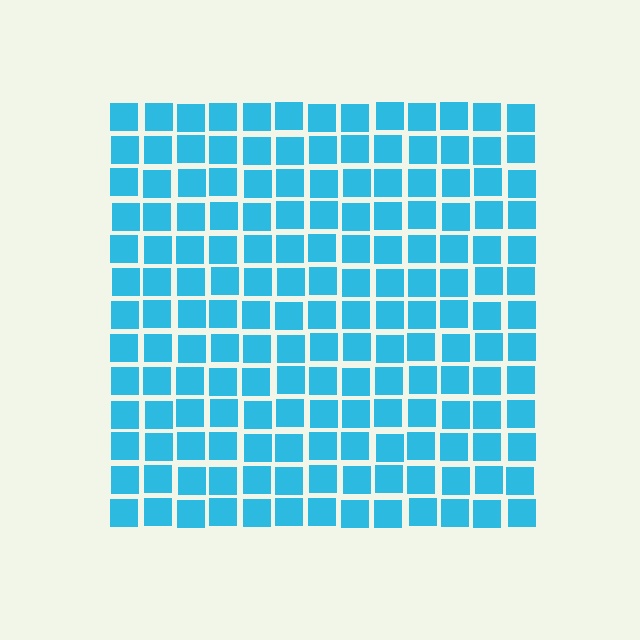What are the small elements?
The small elements are squares.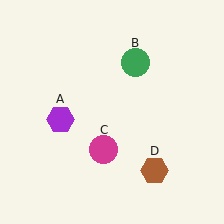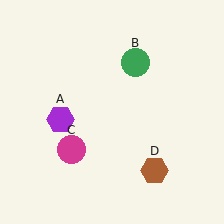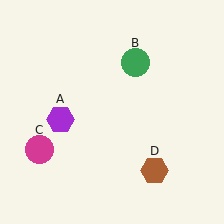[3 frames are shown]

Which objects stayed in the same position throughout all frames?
Purple hexagon (object A) and green circle (object B) and brown hexagon (object D) remained stationary.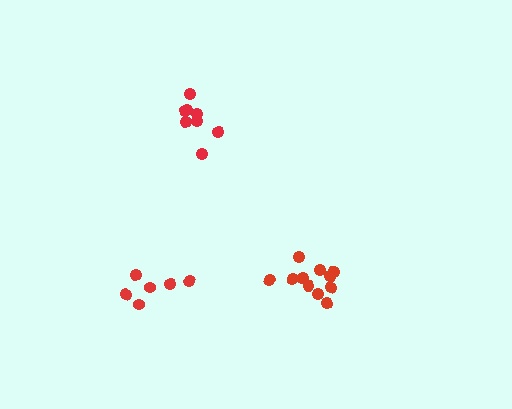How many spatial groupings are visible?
There are 3 spatial groupings.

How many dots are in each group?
Group 1: 11 dots, Group 2: 8 dots, Group 3: 6 dots (25 total).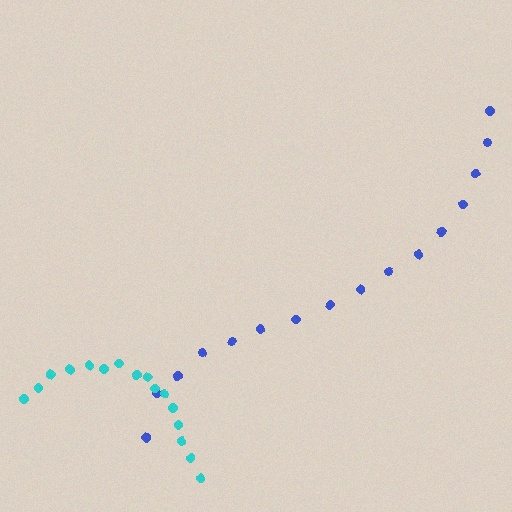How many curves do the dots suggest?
There are 2 distinct paths.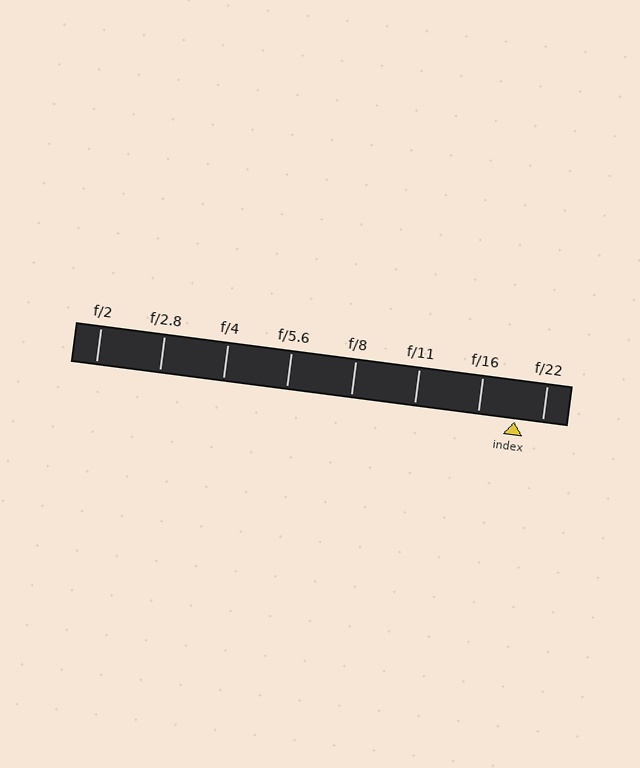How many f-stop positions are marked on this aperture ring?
There are 8 f-stop positions marked.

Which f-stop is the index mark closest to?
The index mark is closest to f/22.